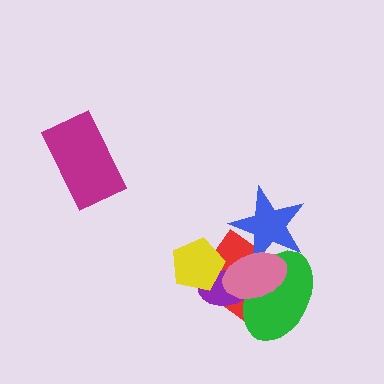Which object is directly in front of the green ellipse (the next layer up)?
The blue star is directly in front of the green ellipse.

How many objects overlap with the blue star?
3 objects overlap with the blue star.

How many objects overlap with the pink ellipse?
4 objects overlap with the pink ellipse.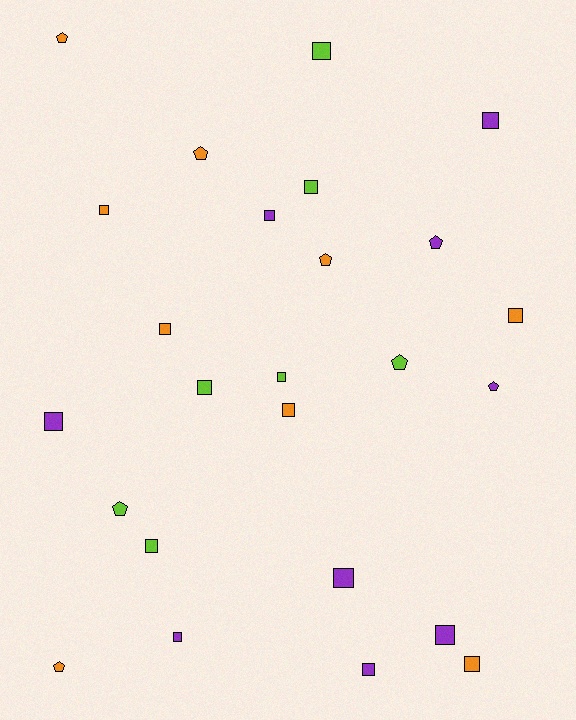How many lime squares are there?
There are 5 lime squares.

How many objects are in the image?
There are 25 objects.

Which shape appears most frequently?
Square, with 17 objects.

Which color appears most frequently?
Orange, with 9 objects.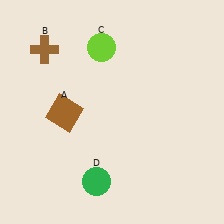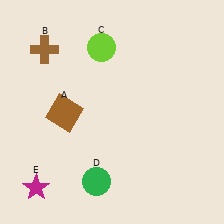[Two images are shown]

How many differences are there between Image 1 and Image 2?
There is 1 difference between the two images.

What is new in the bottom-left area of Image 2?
A magenta star (E) was added in the bottom-left area of Image 2.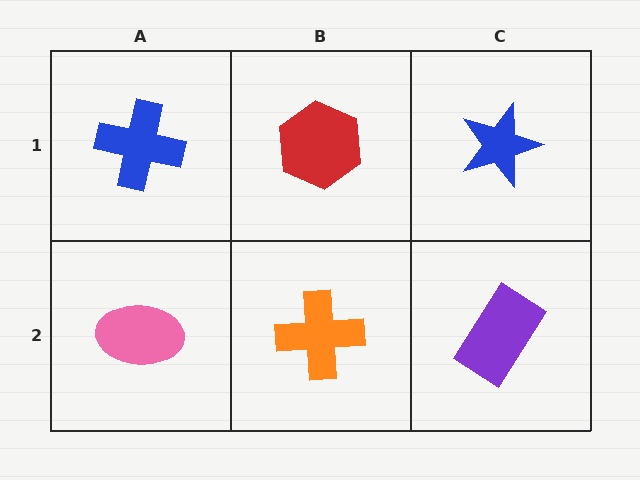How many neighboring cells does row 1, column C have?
2.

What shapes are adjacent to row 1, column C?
A purple rectangle (row 2, column C), a red hexagon (row 1, column B).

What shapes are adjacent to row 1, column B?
An orange cross (row 2, column B), a blue cross (row 1, column A), a blue star (row 1, column C).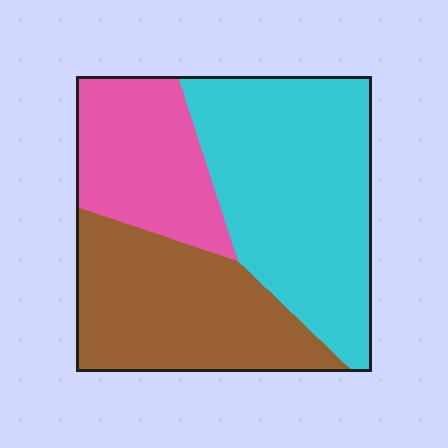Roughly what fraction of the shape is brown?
Brown takes up about one third (1/3) of the shape.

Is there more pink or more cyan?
Cyan.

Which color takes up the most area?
Cyan, at roughly 45%.